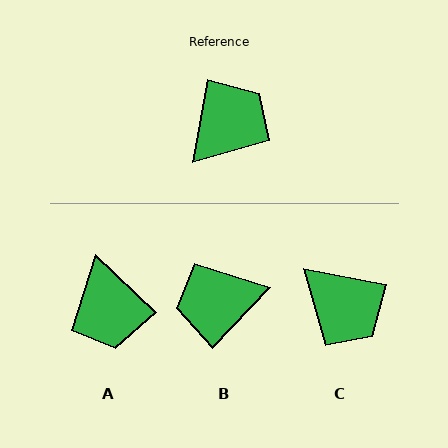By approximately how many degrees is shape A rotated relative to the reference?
Approximately 124 degrees clockwise.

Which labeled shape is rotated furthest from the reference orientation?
B, about 146 degrees away.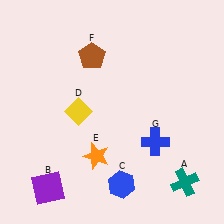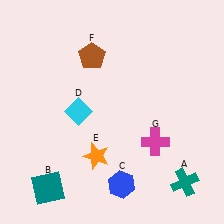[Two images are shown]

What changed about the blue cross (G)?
In Image 1, G is blue. In Image 2, it changed to magenta.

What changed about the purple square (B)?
In Image 1, B is purple. In Image 2, it changed to teal.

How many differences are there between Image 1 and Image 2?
There are 3 differences between the two images.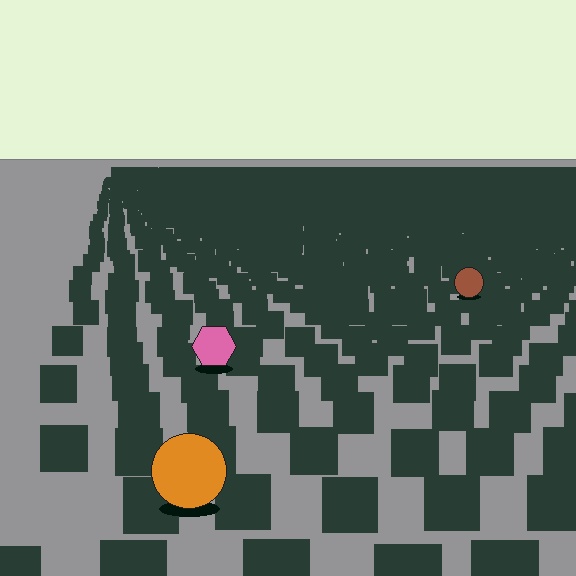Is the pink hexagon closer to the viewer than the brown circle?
Yes. The pink hexagon is closer — you can tell from the texture gradient: the ground texture is coarser near it.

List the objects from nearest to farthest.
From nearest to farthest: the orange circle, the pink hexagon, the brown circle.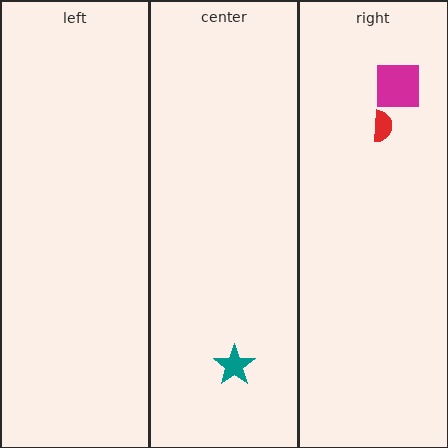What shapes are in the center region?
The teal star.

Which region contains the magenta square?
The right region.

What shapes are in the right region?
The red semicircle, the magenta square.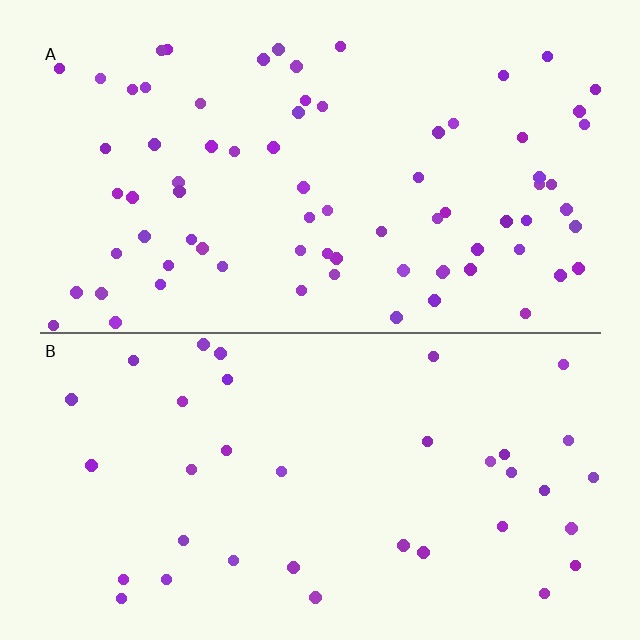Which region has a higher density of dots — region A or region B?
A (the top).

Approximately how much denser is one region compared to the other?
Approximately 2.1× — region A over region B.